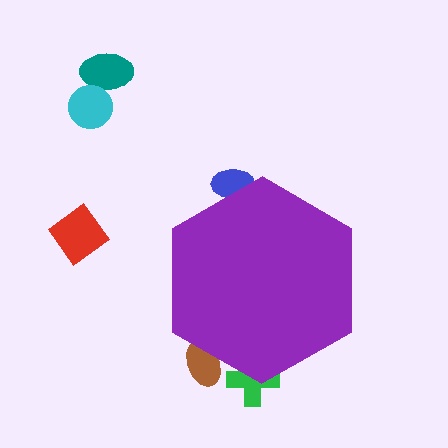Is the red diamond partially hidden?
No, the red diamond is fully visible.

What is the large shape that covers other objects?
A purple hexagon.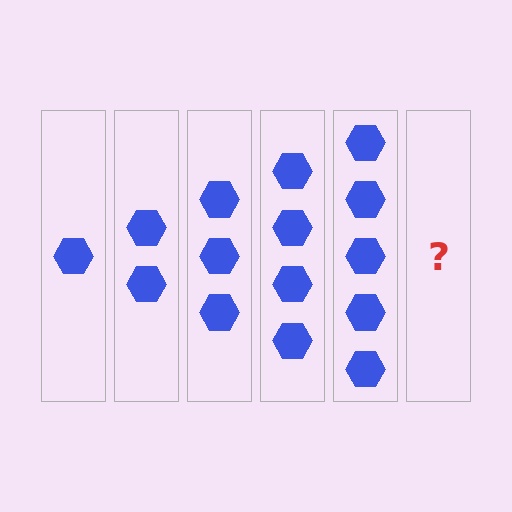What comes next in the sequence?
The next element should be 6 hexagons.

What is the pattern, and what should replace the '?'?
The pattern is that each step adds one more hexagon. The '?' should be 6 hexagons.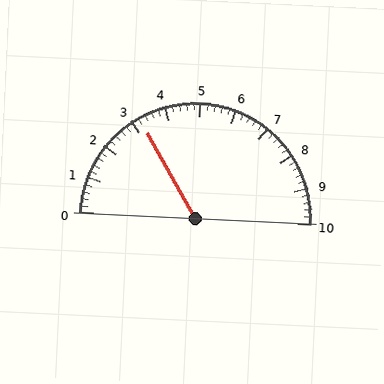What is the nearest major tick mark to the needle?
The nearest major tick mark is 3.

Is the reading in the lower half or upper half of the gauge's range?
The reading is in the lower half of the range (0 to 10).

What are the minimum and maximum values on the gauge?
The gauge ranges from 0 to 10.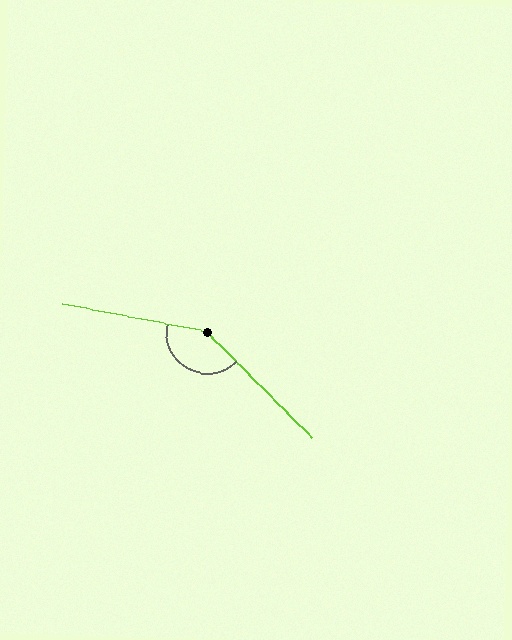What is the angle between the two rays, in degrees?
Approximately 146 degrees.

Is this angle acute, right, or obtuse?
It is obtuse.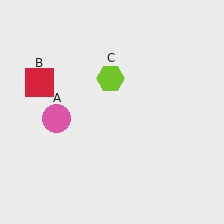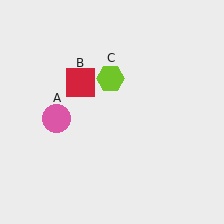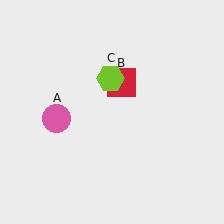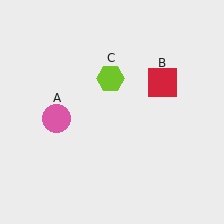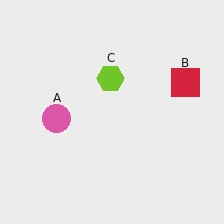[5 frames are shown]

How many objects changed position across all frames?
1 object changed position: red square (object B).